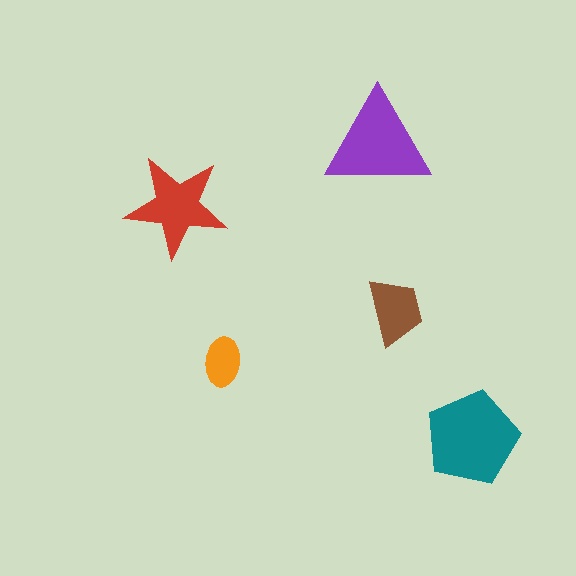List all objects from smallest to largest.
The orange ellipse, the brown trapezoid, the red star, the purple triangle, the teal pentagon.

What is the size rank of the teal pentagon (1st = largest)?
1st.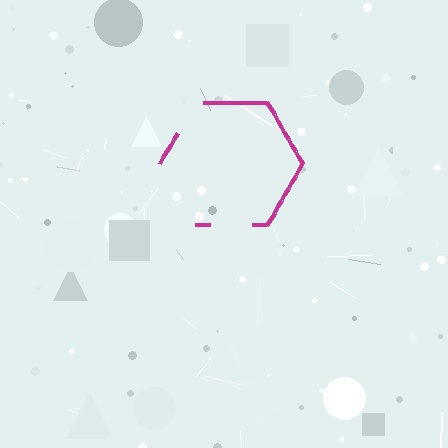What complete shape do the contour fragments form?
The contour fragments form a hexagon.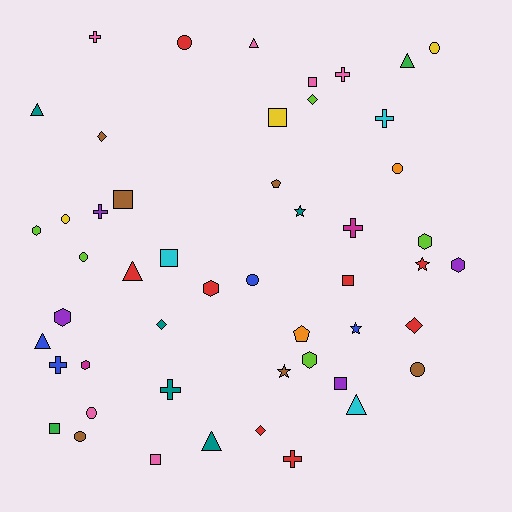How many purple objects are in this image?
There are 4 purple objects.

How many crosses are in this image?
There are 8 crosses.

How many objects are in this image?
There are 50 objects.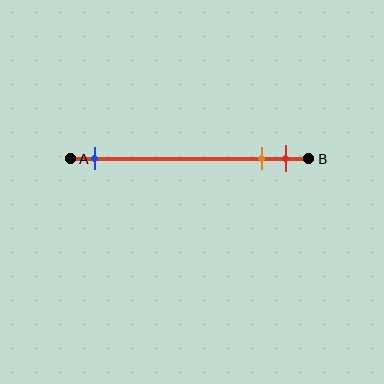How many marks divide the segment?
There are 3 marks dividing the segment.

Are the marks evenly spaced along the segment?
No, the marks are not evenly spaced.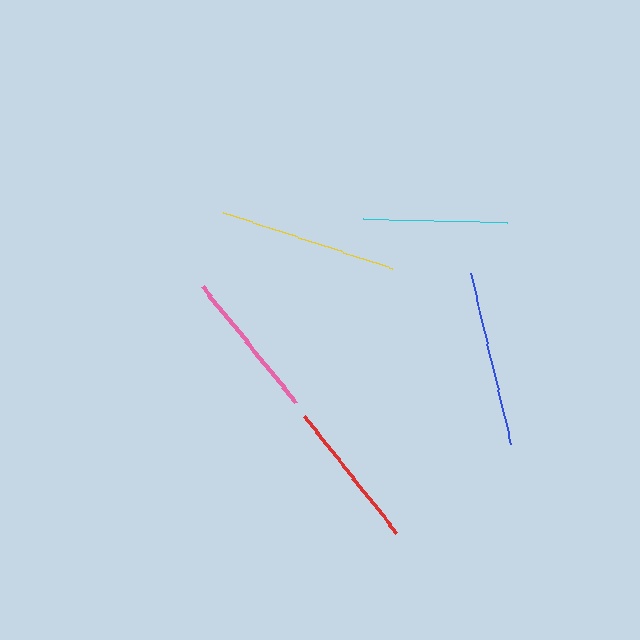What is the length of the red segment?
The red segment is approximately 150 pixels long.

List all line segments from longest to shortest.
From longest to shortest: yellow, blue, red, pink, cyan.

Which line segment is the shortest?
The cyan line is the shortest at approximately 144 pixels.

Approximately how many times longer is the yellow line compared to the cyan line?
The yellow line is approximately 1.2 times the length of the cyan line.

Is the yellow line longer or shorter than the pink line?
The yellow line is longer than the pink line.